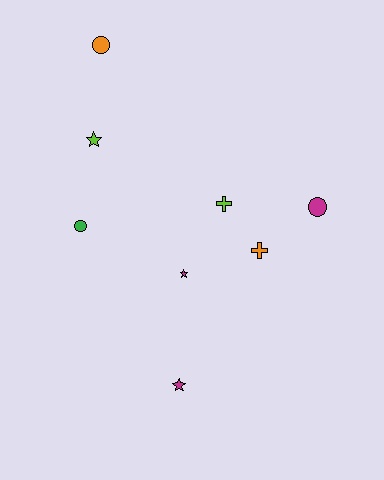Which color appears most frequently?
Magenta, with 3 objects.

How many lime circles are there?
There are no lime circles.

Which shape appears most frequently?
Circle, with 3 objects.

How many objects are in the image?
There are 8 objects.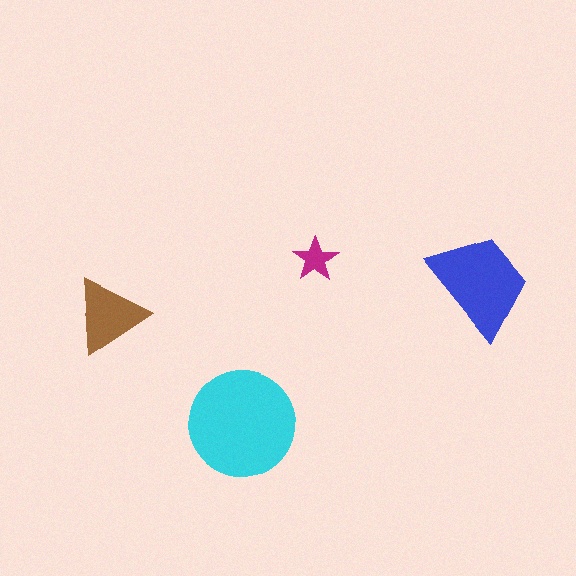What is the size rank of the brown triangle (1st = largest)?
3rd.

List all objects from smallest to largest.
The magenta star, the brown triangle, the blue trapezoid, the cyan circle.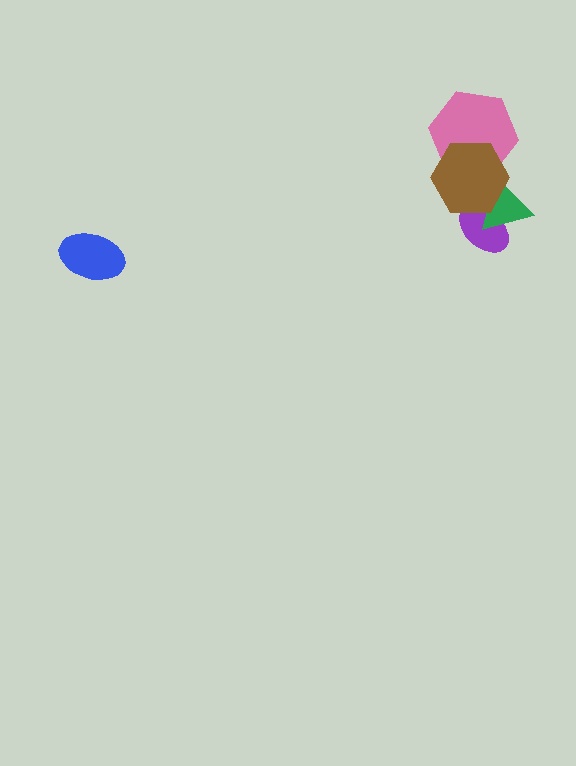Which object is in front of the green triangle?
The brown hexagon is in front of the green triangle.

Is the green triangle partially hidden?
Yes, it is partially covered by another shape.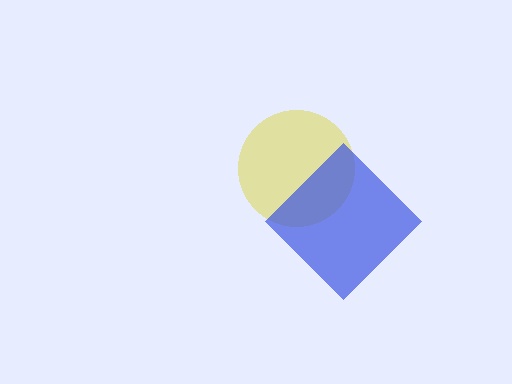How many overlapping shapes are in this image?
There are 2 overlapping shapes in the image.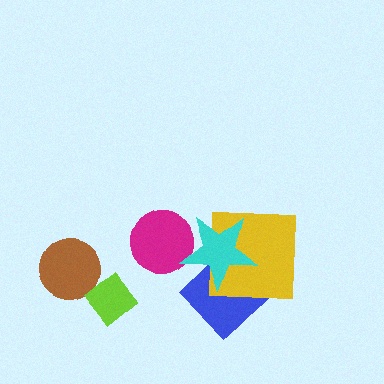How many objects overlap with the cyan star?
3 objects overlap with the cyan star.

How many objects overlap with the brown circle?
1 object overlaps with the brown circle.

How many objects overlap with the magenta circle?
1 object overlaps with the magenta circle.